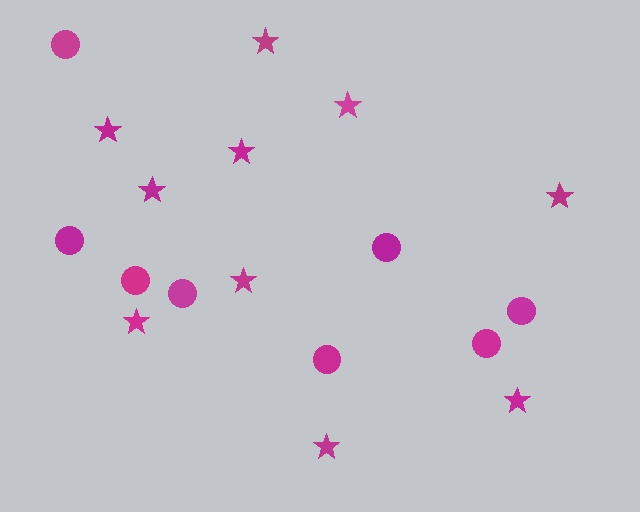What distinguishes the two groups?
There are 2 groups: one group of stars (10) and one group of circles (8).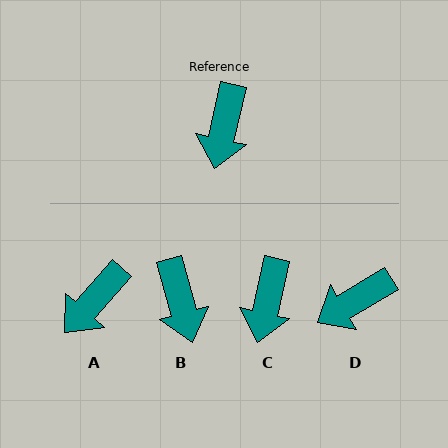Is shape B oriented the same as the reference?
No, it is off by about 28 degrees.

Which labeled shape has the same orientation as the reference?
C.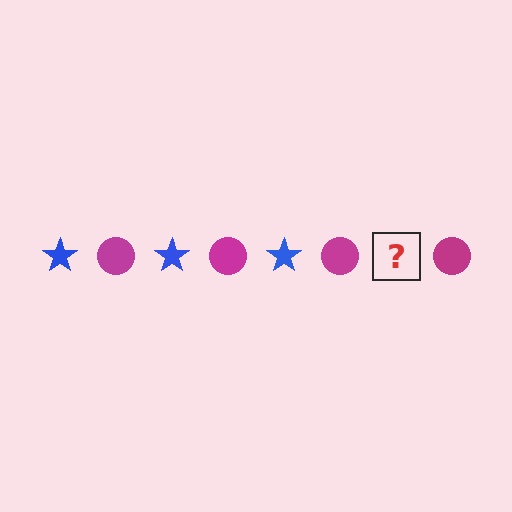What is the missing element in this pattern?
The missing element is a blue star.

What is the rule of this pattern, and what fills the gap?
The rule is that the pattern alternates between blue star and magenta circle. The gap should be filled with a blue star.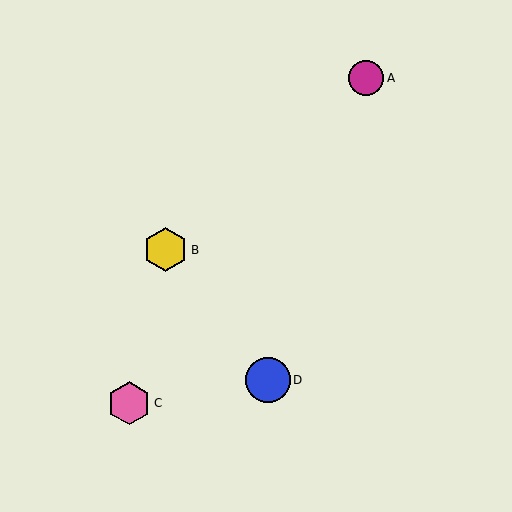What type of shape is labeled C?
Shape C is a pink hexagon.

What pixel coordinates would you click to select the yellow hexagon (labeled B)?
Click at (166, 250) to select the yellow hexagon B.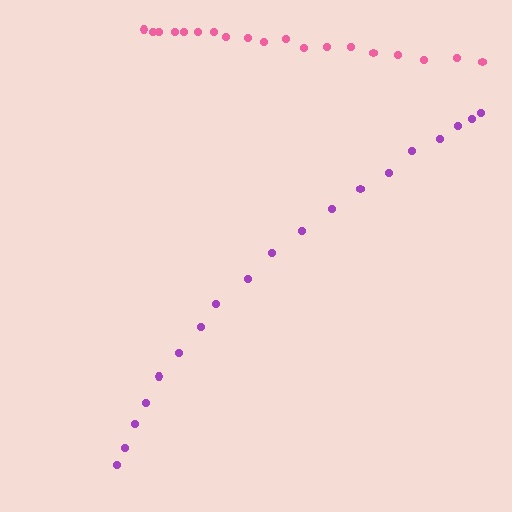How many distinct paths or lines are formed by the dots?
There are 2 distinct paths.